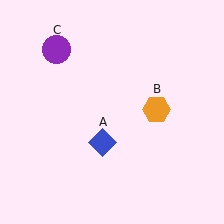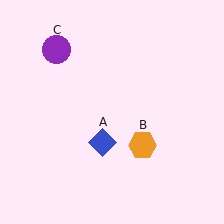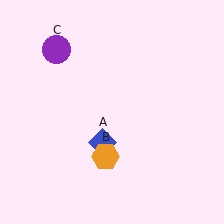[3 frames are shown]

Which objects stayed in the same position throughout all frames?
Blue diamond (object A) and purple circle (object C) remained stationary.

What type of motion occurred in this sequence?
The orange hexagon (object B) rotated clockwise around the center of the scene.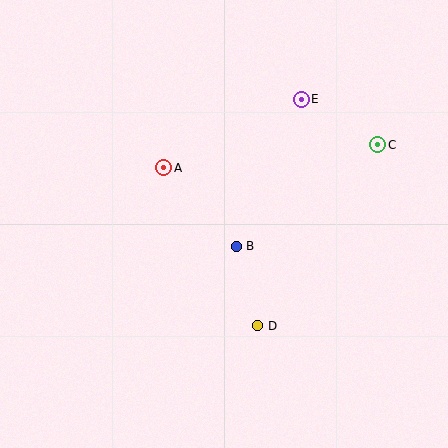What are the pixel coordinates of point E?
Point E is at (301, 99).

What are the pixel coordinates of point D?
Point D is at (258, 326).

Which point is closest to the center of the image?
Point B at (236, 246) is closest to the center.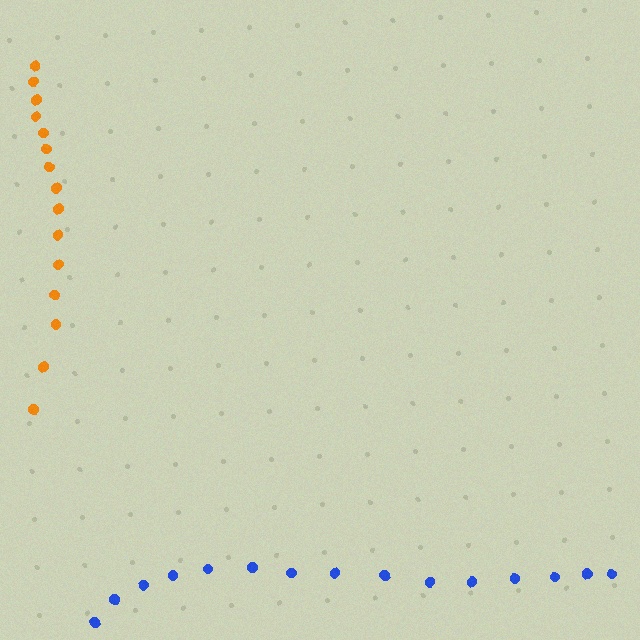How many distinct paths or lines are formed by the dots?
There are 2 distinct paths.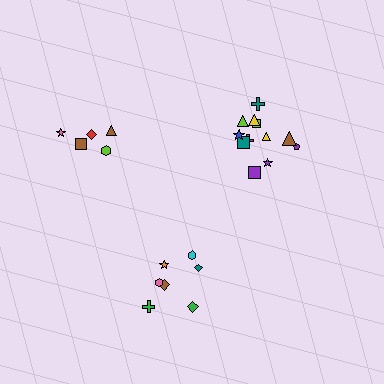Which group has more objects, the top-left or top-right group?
The top-right group.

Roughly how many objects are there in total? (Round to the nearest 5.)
Roughly 25 objects in total.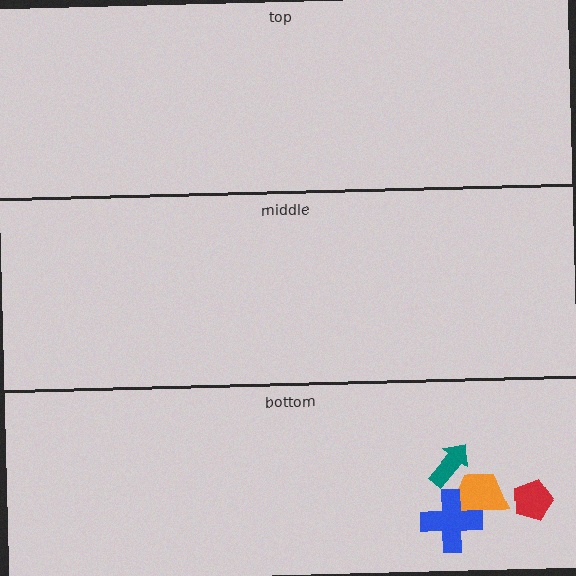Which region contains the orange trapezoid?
The bottom region.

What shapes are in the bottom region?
The orange trapezoid, the teal arrow, the blue cross, the red pentagon.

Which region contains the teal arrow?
The bottom region.